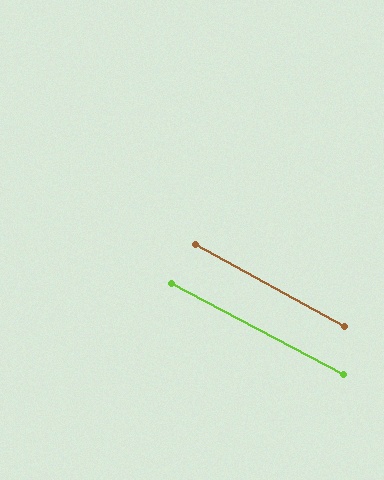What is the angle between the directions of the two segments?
Approximately 1 degree.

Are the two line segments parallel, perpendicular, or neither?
Parallel — their directions differ by only 0.8°.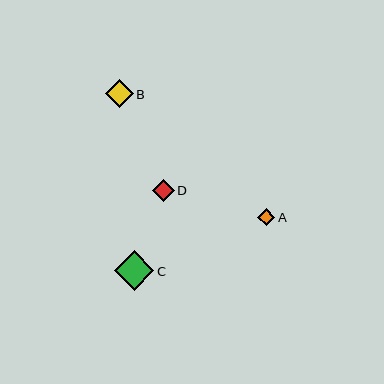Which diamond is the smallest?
Diamond A is the smallest with a size of approximately 17 pixels.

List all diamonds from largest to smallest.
From largest to smallest: C, B, D, A.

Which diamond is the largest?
Diamond C is the largest with a size of approximately 40 pixels.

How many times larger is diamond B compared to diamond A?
Diamond B is approximately 1.6 times the size of diamond A.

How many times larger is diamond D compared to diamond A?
Diamond D is approximately 1.3 times the size of diamond A.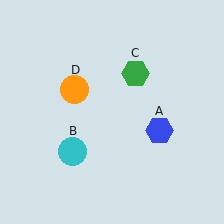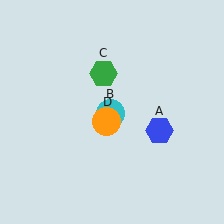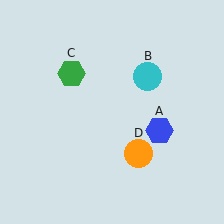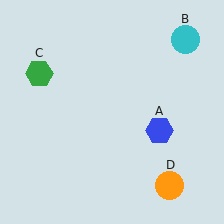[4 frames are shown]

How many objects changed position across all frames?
3 objects changed position: cyan circle (object B), green hexagon (object C), orange circle (object D).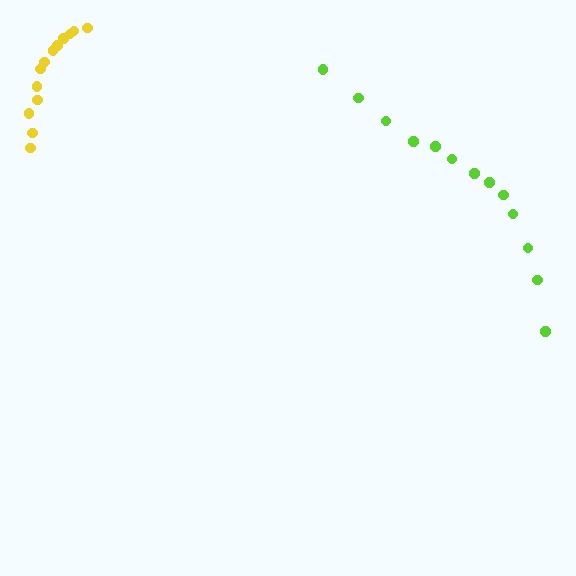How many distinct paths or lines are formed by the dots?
There are 2 distinct paths.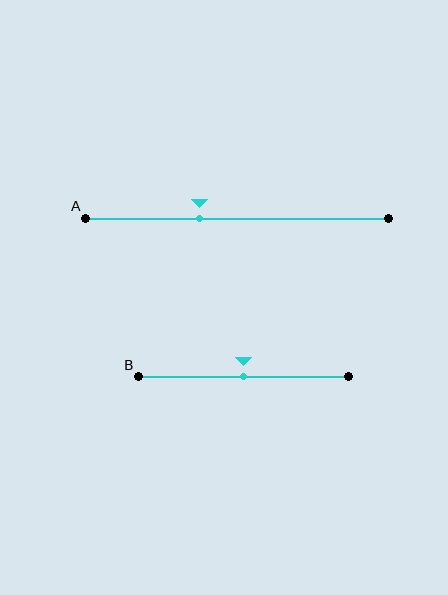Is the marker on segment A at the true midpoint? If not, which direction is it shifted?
No, the marker on segment A is shifted to the left by about 12% of the segment length.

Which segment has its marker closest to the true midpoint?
Segment B has its marker closest to the true midpoint.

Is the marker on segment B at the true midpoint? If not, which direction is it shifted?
Yes, the marker on segment B is at the true midpoint.